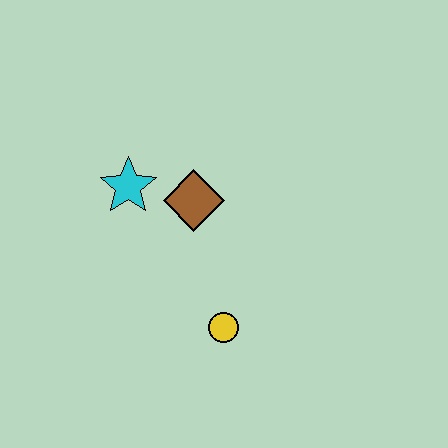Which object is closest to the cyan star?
The brown diamond is closest to the cyan star.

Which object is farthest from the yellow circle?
The cyan star is farthest from the yellow circle.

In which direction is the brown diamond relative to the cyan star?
The brown diamond is to the right of the cyan star.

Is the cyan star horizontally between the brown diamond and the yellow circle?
No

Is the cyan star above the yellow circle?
Yes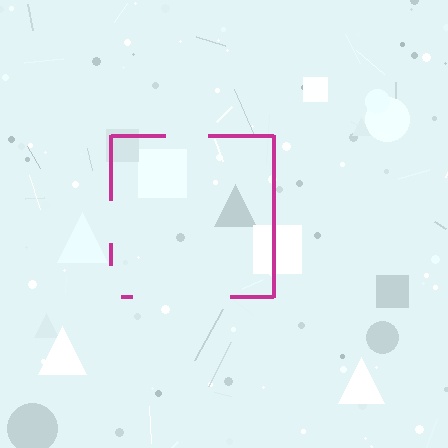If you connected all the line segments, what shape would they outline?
They would outline a square.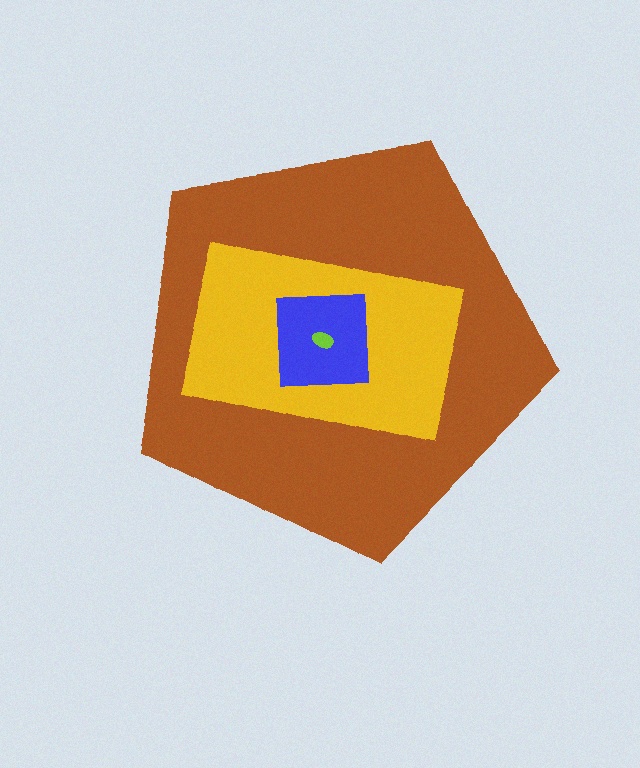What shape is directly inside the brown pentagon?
The yellow rectangle.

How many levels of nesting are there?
4.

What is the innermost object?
The lime ellipse.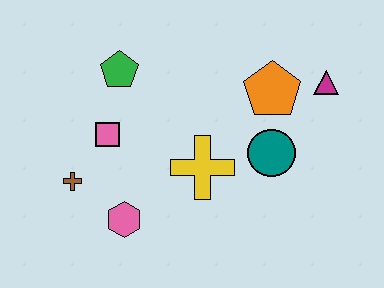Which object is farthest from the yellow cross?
The magenta triangle is farthest from the yellow cross.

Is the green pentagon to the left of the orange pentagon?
Yes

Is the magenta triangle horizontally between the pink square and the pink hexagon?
No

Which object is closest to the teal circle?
The orange pentagon is closest to the teal circle.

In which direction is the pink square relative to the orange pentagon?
The pink square is to the left of the orange pentagon.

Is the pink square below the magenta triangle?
Yes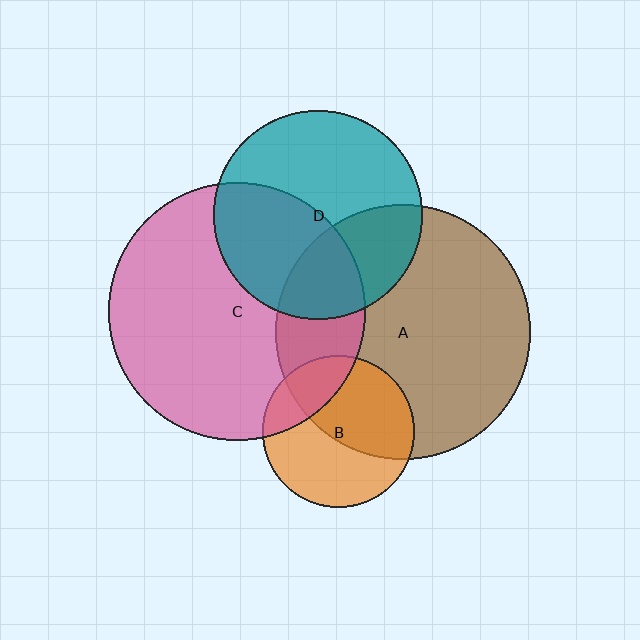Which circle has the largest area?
Circle C (pink).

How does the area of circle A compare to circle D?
Approximately 1.5 times.